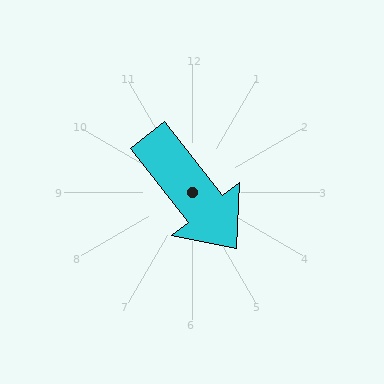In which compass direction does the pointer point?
Southeast.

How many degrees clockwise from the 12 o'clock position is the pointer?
Approximately 142 degrees.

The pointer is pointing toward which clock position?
Roughly 5 o'clock.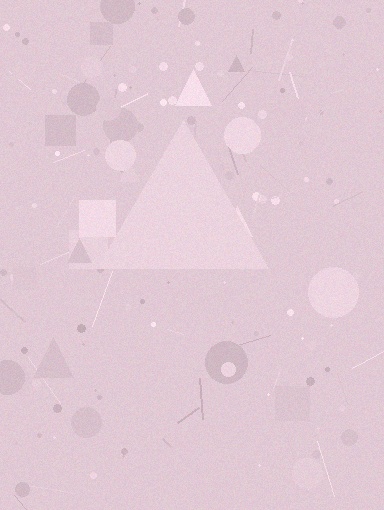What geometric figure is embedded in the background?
A triangle is embedded in the background.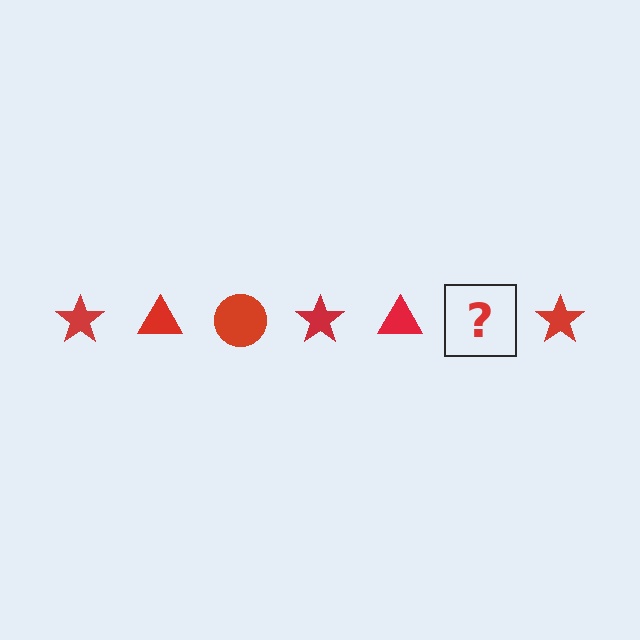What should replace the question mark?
The question mark should be replaced with a red circle.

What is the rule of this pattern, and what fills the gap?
The rule is that the pattern cycles through star, triangle, circle shapes in red. The gap should be filled with a red circle.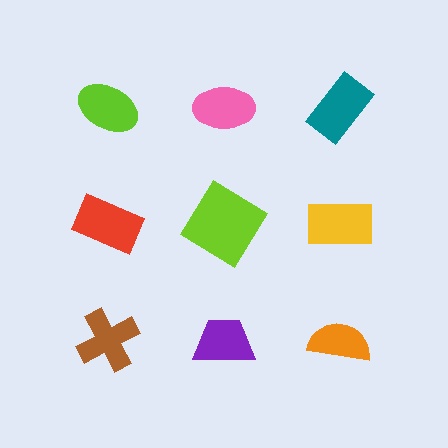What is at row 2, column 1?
A red rectangle.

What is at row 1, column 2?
A pink ellipse.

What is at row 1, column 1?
A lime ellipse.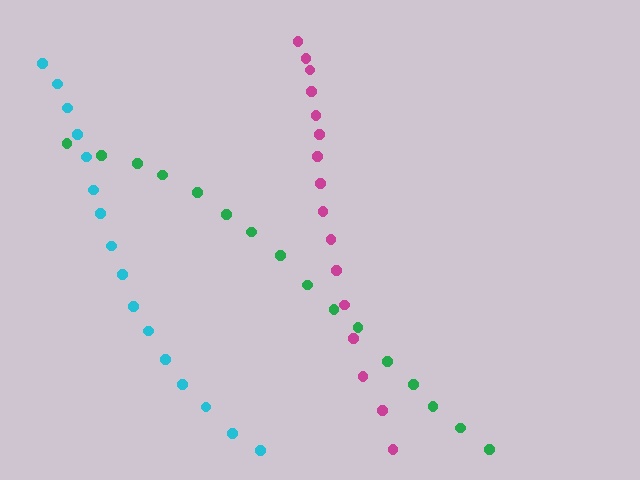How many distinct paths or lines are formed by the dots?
There are 3 distinct paths.